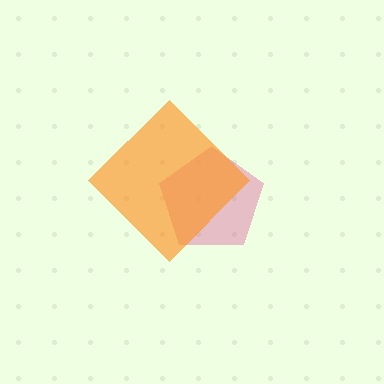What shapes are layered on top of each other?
The layered shapes are: a pink pentagon, an orange diamond.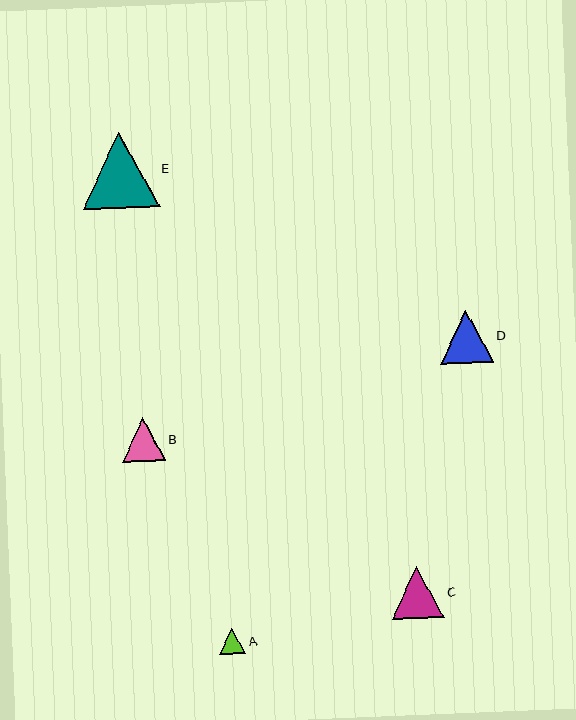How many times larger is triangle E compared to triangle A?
Triangle E is approximately 2.9 times the size of triangle A.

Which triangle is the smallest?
Triangle A is the smallest with a size of approximately 26 pixels.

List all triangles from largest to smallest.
From largest to smallest: E, D, C, B, A.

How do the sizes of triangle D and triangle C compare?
Triangle D and triangle C are approximately the same size.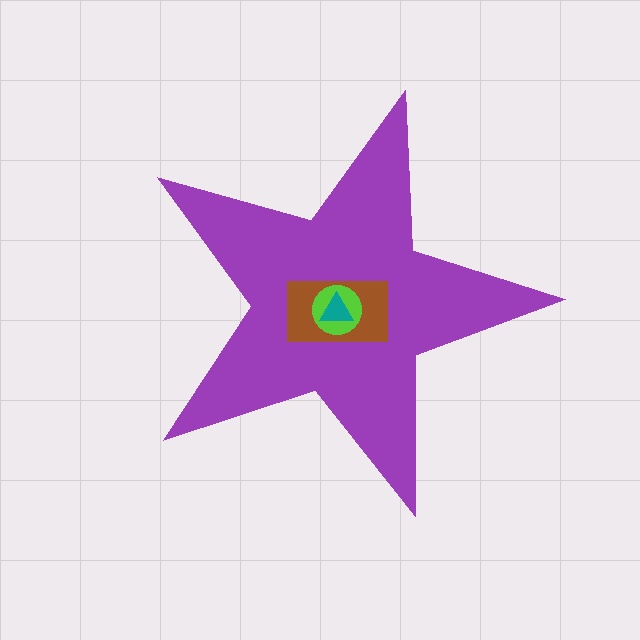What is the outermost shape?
The purple star.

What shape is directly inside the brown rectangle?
The lime circle.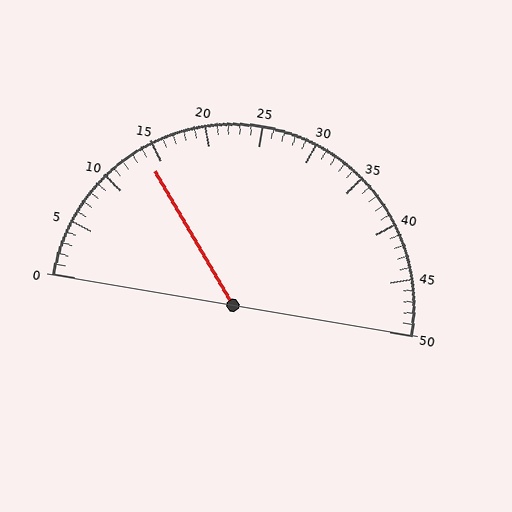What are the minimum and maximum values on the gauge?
The gauge ranges from 0 to 50.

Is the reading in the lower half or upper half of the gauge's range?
The reading is in the lower half of the range (0 to 50).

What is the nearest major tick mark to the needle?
The nearest major tick mark is 15.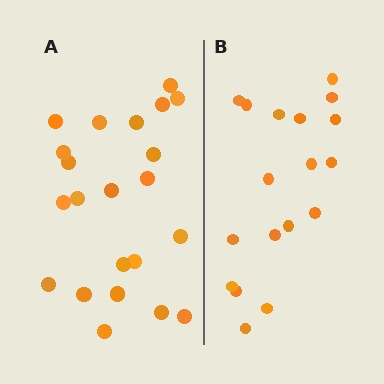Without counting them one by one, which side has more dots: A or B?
Region A (the left region) has more dots.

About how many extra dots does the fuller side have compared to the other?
Region A has about 4 more dots than region B.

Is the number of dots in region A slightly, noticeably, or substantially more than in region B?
Region A has only slightly more — the two regions are fairly close. The ratio is roughly 1.2 to 1.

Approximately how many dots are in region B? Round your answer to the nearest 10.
About 20 dots. (The exact count is 18, which rounds to 20.)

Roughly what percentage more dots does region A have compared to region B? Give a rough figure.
About 20% more.